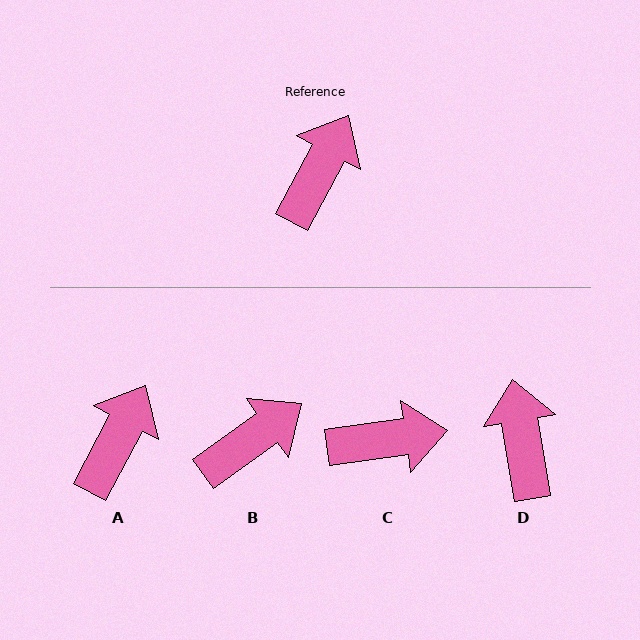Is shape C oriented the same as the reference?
No, it is off by about 54 degrees.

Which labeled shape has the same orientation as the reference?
A.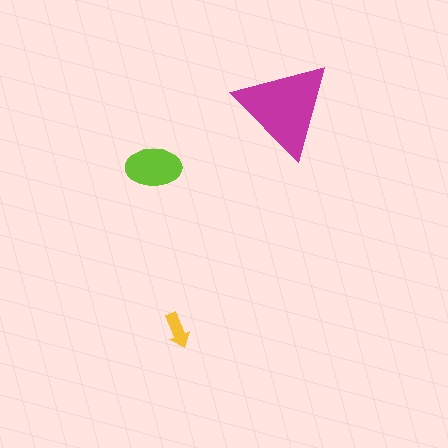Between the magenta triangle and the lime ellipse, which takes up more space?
The magenta triangle.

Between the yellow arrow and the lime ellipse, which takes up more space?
The lime ellipse.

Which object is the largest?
The magenta triangle.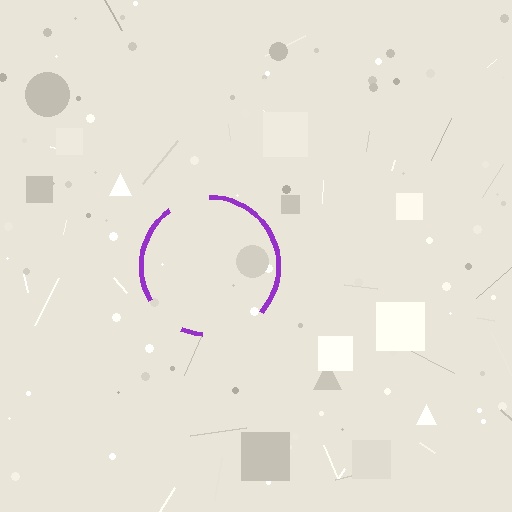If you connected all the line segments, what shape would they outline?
They would outline a circle.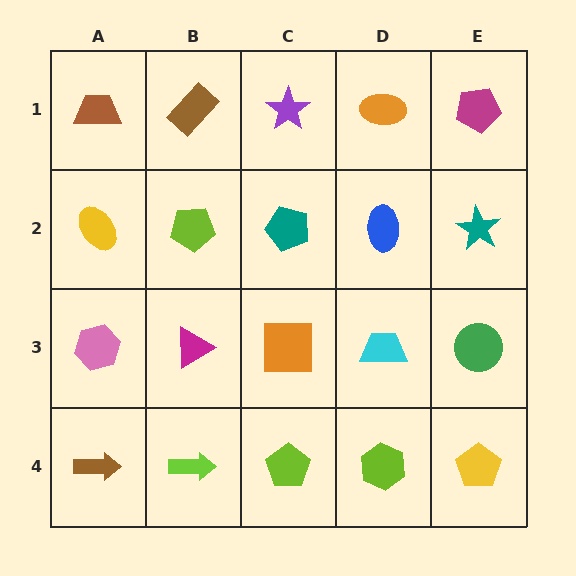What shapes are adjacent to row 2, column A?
A brown trapezoid (row 1, column A), a pink hexagon (row 3, column A), a lime pentagon (row 2, column B).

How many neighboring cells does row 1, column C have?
3.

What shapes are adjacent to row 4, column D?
A cyan trapezoid (row 3, column D), a lime pentagon (row 4, column C), a yellow pentagon (row 4, column E).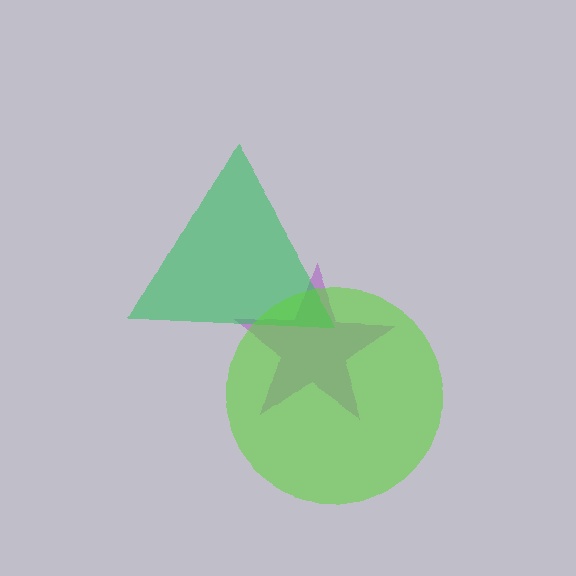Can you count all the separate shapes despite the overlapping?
Yes, there are 3 separate shapes.